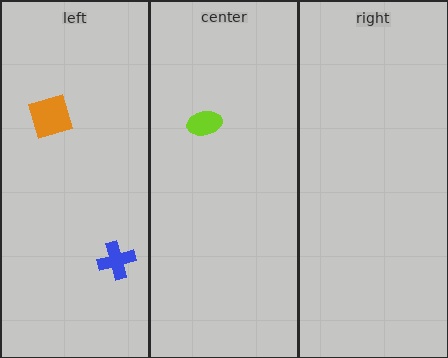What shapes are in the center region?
The lime ellipse.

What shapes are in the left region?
The orange square, the blue cross.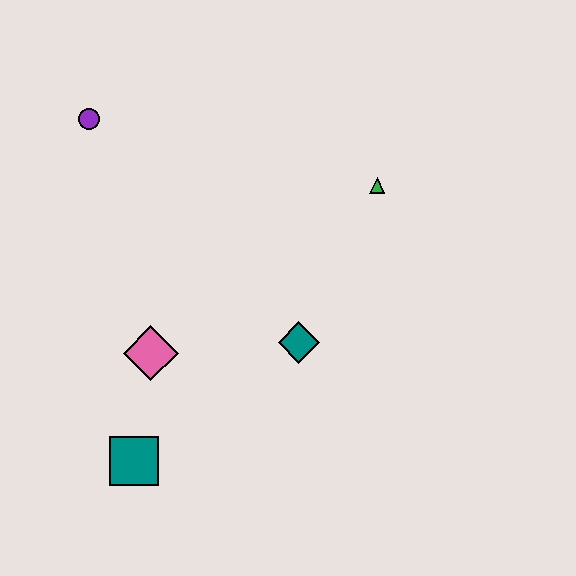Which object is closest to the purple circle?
The pink diamond is closest to the purple circle.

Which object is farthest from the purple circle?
The teal square is farthest from the purple circle.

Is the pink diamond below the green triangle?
Yes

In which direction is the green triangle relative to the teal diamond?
The green triangle is above the teal diamond.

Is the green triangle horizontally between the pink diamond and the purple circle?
No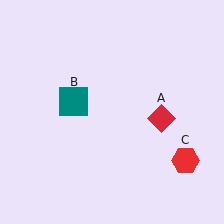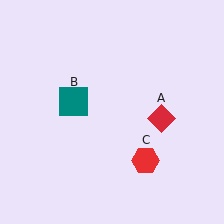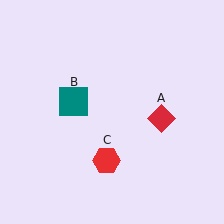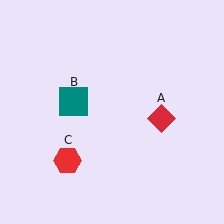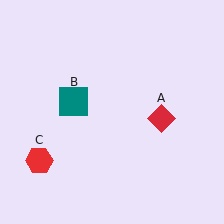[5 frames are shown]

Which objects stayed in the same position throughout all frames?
Red diamond (object A) and teal square (object B) remained stationary.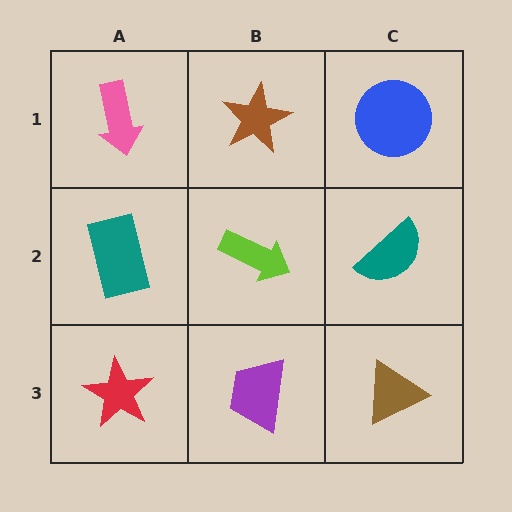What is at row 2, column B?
A lime arrow.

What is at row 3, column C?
A brown triangle.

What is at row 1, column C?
A blue circle.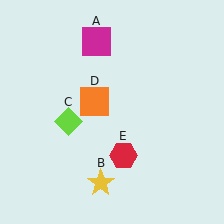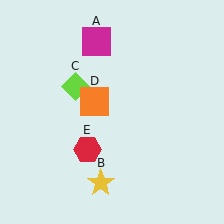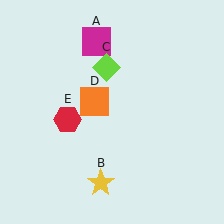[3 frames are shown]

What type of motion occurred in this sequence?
The lime diamond (object C), red hexagon (object E) rotated clockwise around the center of the scene.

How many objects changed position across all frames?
2 objects changed position: lime diamond (object C), red hexagon (object E).